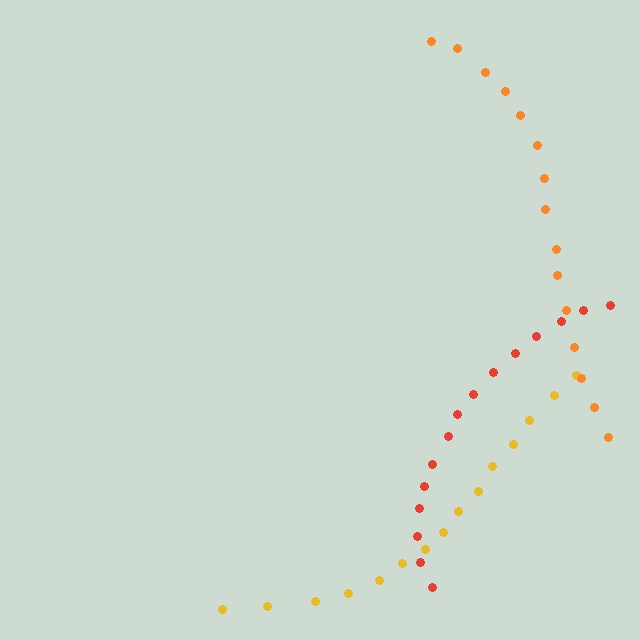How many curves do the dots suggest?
There are 3 distinct paths.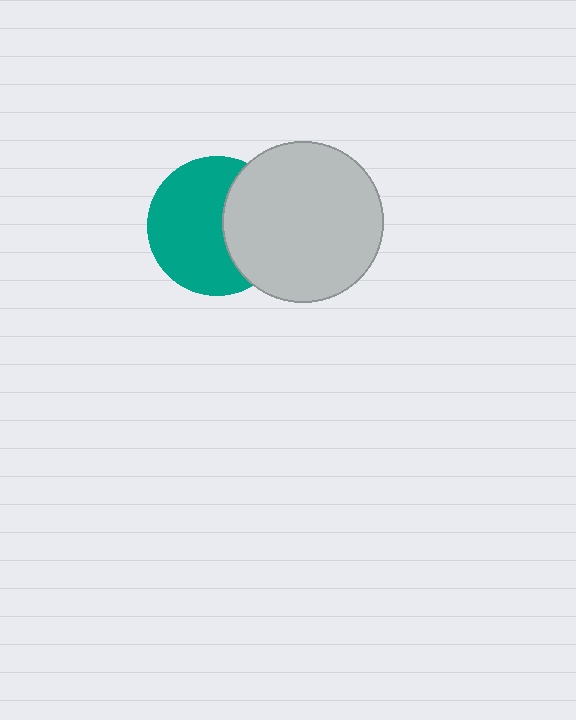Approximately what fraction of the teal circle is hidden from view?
Roughly 37% of the teal circle is hidden behind the light gray circle.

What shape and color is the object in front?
The object in front is a light gray circle.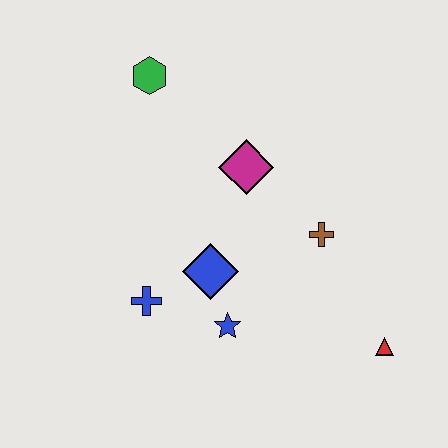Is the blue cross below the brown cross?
Yes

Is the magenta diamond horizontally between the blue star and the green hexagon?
No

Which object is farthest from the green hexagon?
The red triangle is farthest from the green hexagon.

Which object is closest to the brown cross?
The magenta diamond is closest to the brown cross.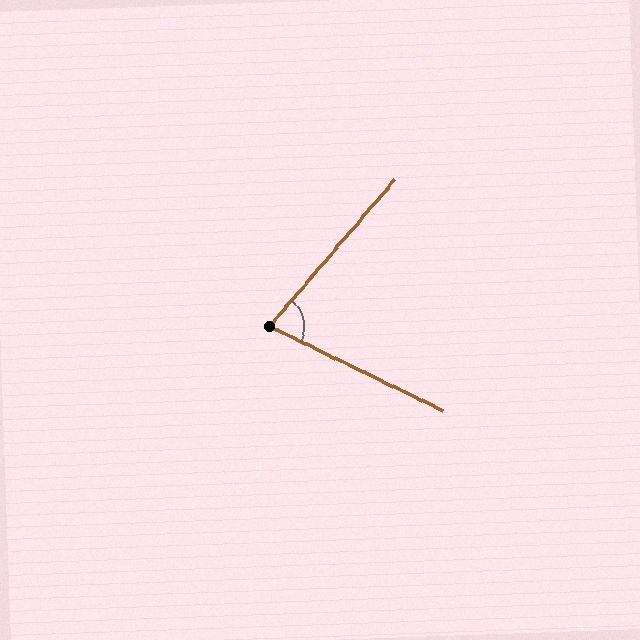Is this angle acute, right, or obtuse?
It is acute.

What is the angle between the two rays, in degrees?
Approximately 75 degrees.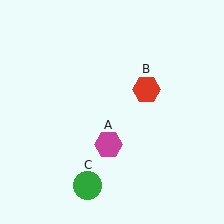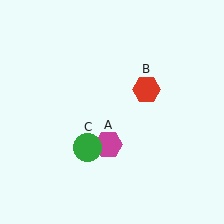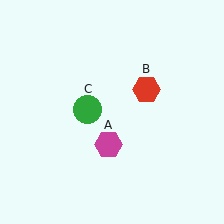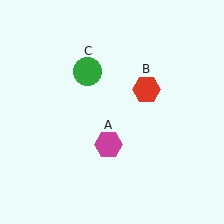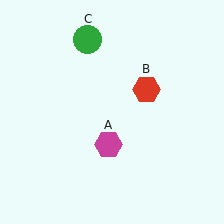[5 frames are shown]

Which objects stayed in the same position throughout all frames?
Magenta hexagon (object A) and red hexagon (object B) remained stationary.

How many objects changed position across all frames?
1 object changed position: green circle (object C).